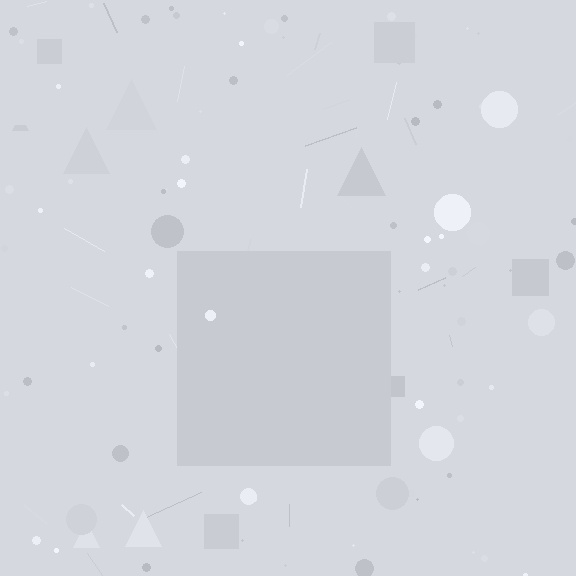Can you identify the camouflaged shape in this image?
The camouflaged shape is a square.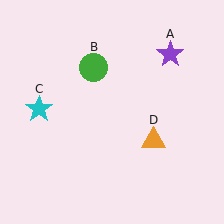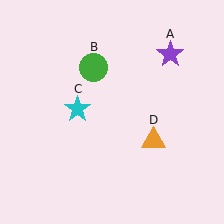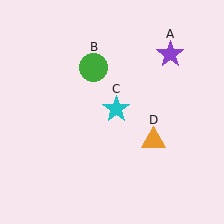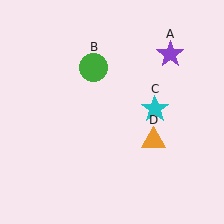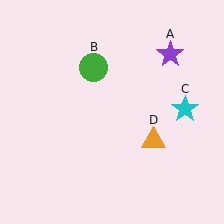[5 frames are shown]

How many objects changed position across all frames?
1 object changed position: cyan star (object C).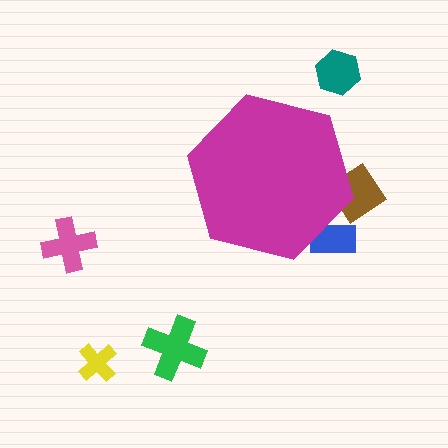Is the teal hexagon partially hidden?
No, the teal hexagon is fully visible.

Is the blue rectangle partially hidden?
Yes, the blue rectangle is partially hidden behind the magenta hexagon.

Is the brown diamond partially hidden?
Yes, the brown diamond is partially hidden behind the magenta hexagon.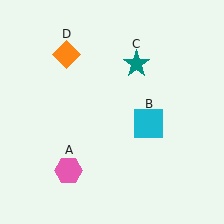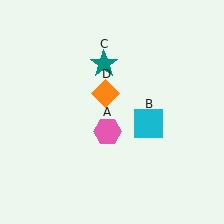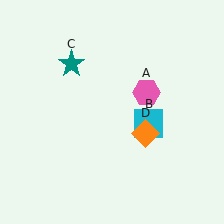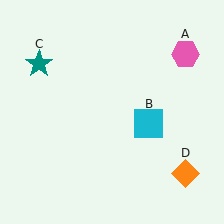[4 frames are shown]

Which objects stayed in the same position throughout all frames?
Cyan square (object B) remained stationary.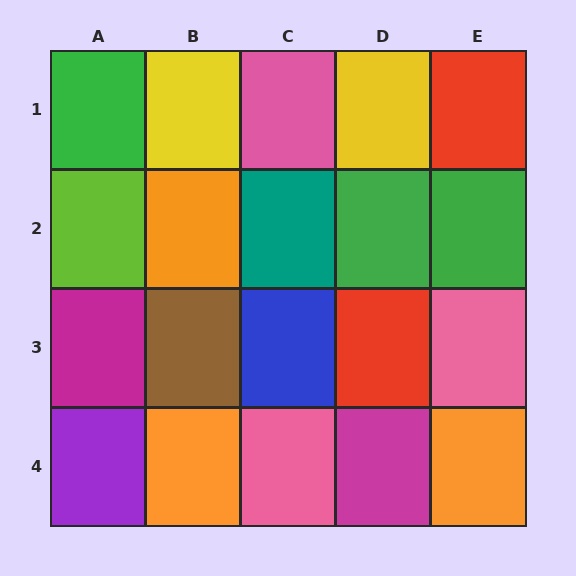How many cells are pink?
3 cells are pink.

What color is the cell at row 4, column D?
Magenta.